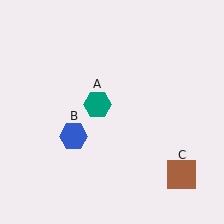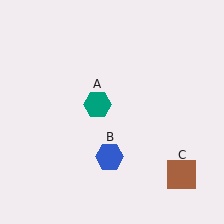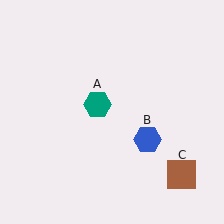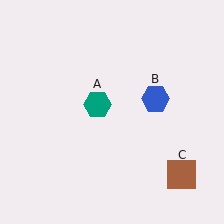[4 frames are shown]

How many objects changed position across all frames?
1 object changed position: blue hexagon (object B).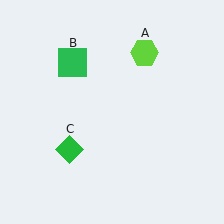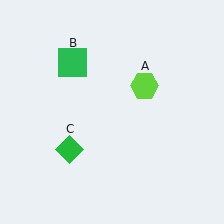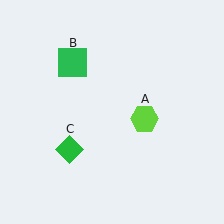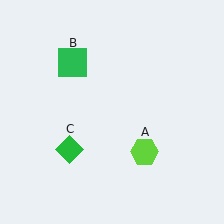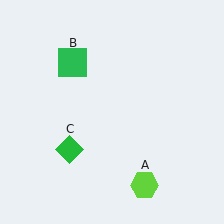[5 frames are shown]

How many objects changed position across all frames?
1 object changed position: lime hexagon (object A).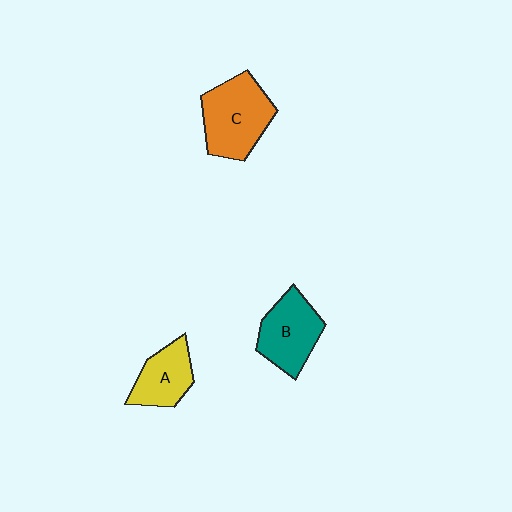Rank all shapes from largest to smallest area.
From largest to smallest: C (orange), B (teal), A (yellow).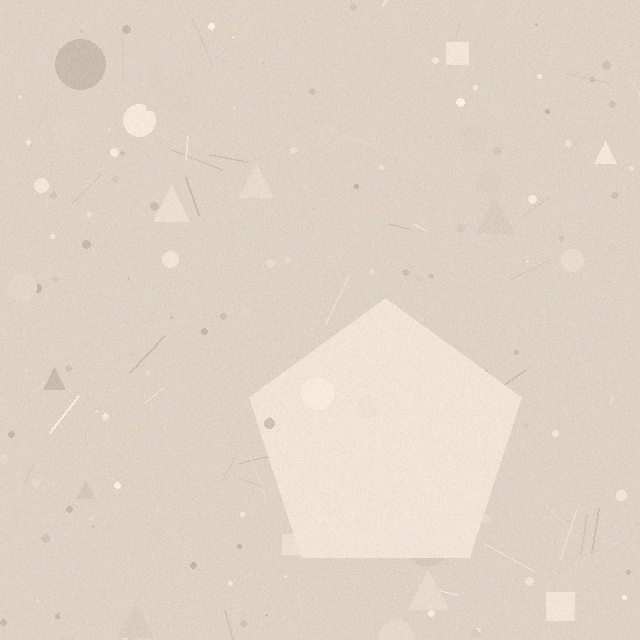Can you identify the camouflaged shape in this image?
The camouflaged shape is a pentagon.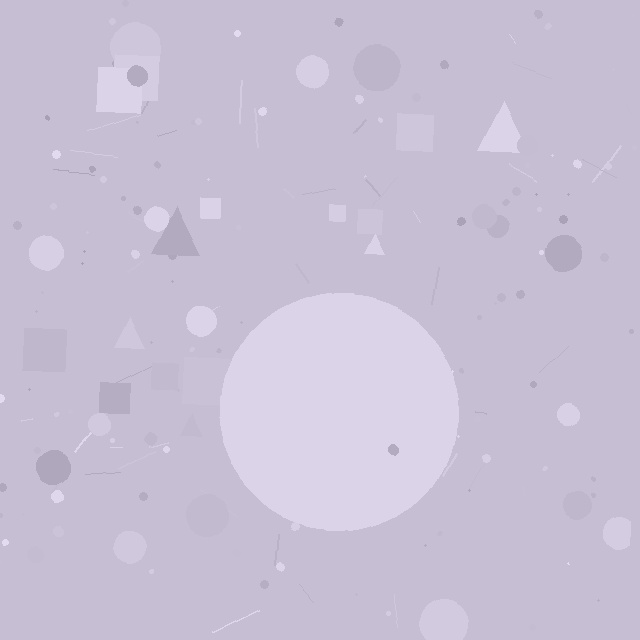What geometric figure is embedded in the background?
A circle is embedded in the background.